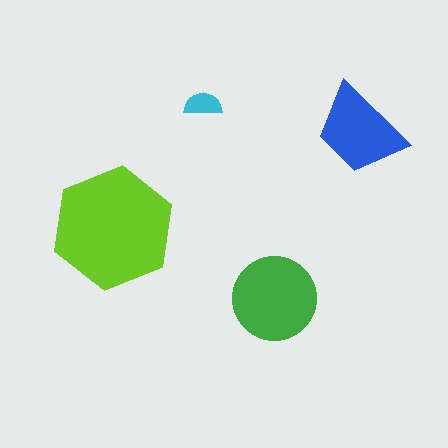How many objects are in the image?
There are 4 objects in the image.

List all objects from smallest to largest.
The cyan semicircle, the blue trapezoid, the green circle, the lime hexagon.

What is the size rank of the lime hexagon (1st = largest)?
1st.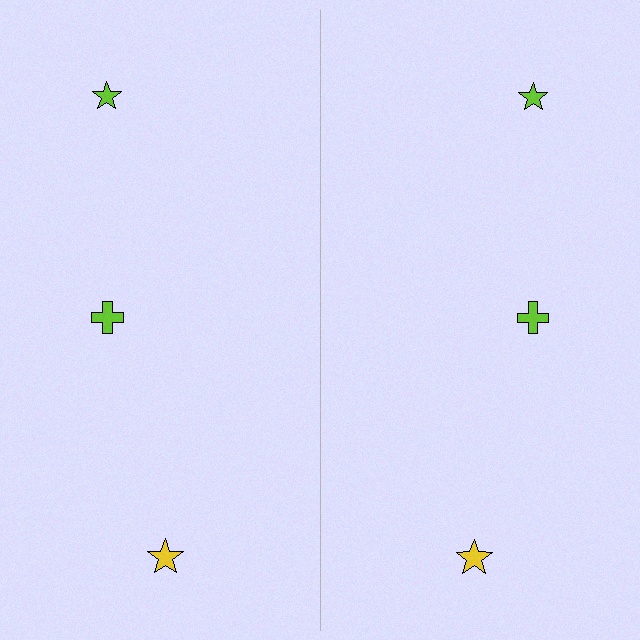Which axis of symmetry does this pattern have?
The pattern has a vertical axis of symmetry running through the center of the image.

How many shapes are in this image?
There are 6 shapes in this image.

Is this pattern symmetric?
Yes, this pattern has bilateral (reflection) symmetry.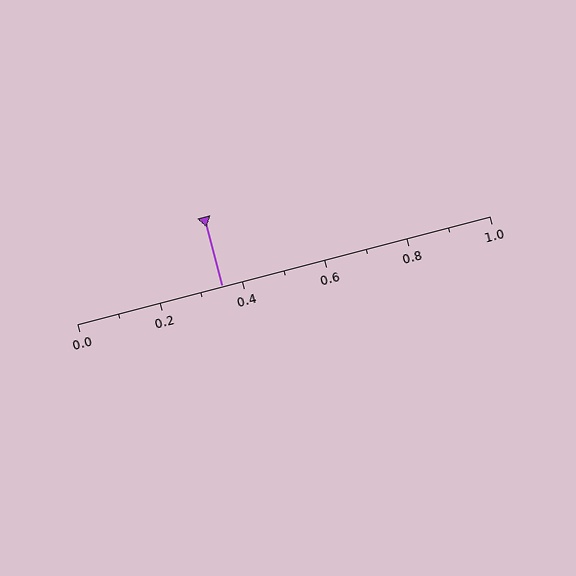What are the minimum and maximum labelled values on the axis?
The axis runs from 0.0 to 1.0.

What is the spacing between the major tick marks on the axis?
The major ticks are spaced 0.2 apart.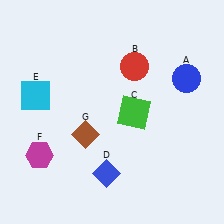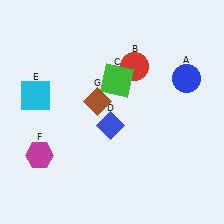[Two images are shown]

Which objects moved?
The objects that moved are: the green square (C), the blue diamond (D), the brown diamond (G).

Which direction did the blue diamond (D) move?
The blue diamond (D) moved up.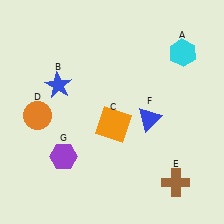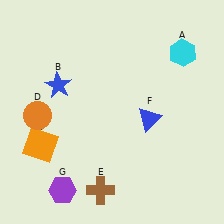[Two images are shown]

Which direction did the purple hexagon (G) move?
The purple hexagon (G) moved down.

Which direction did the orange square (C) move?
The orange square (C) moved left.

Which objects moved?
The objects that moved are: the orange square (C), the brown cross (E), the purple hexagon (G).